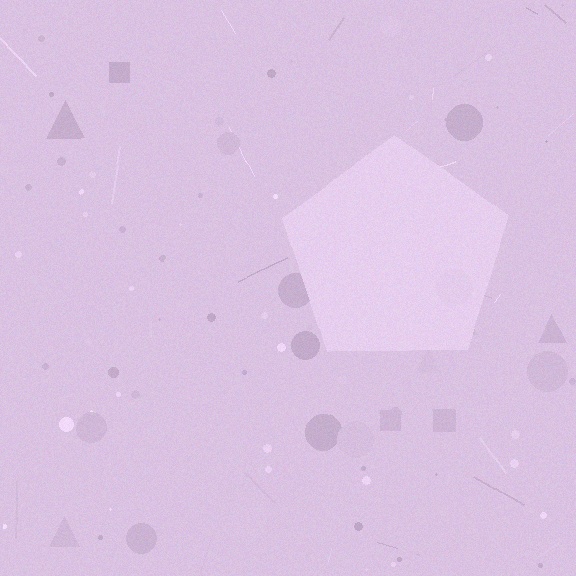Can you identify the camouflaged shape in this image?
The camouflaged shape is a pentagon.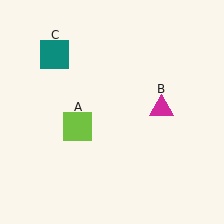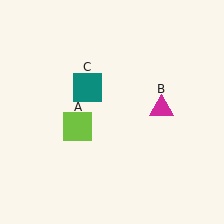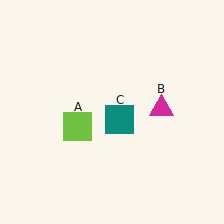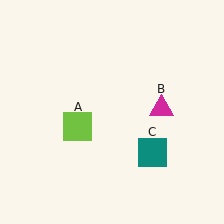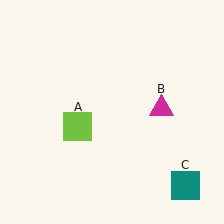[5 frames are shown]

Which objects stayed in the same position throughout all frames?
Lime square (object A) and magenta triangle (object B) remained stationary.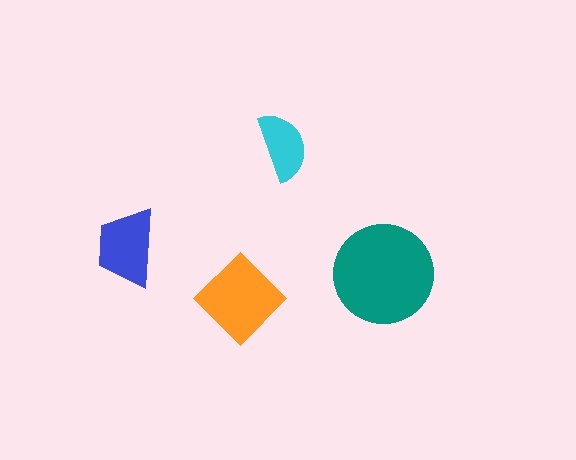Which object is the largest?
The teal circle.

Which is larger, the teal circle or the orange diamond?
The teal circle.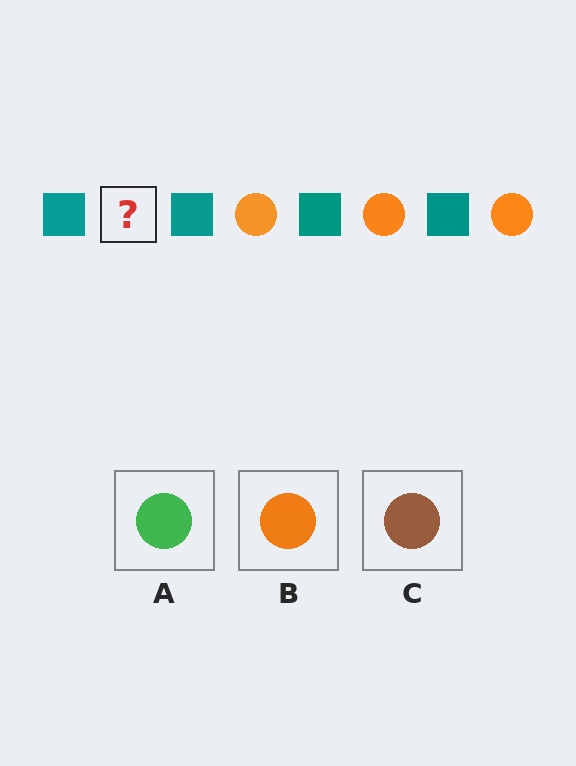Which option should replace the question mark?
Option B.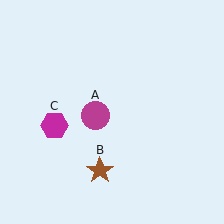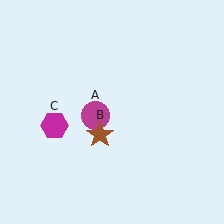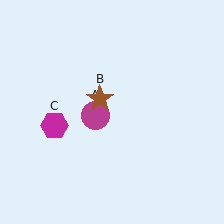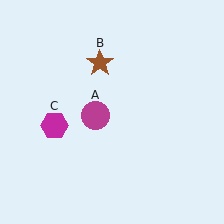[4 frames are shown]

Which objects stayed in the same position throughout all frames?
Magenta circle (object A) and magenta hexagon (object C) remained stationary.